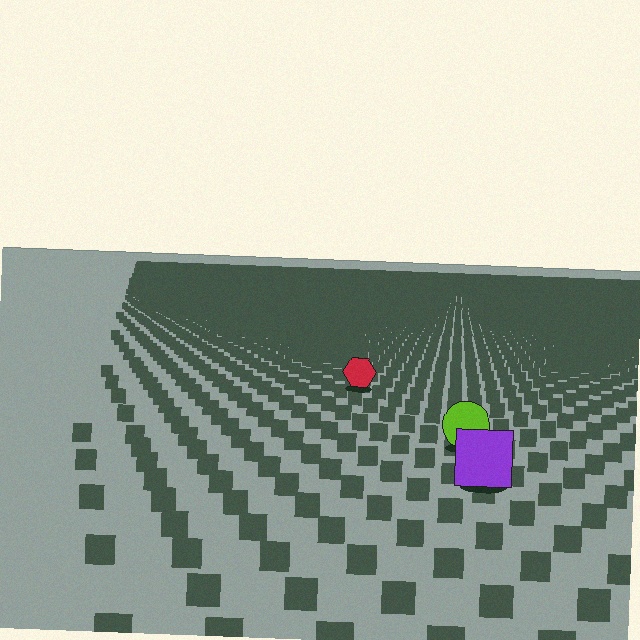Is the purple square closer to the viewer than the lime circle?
Yes. The purple square is closer — you can tell from the texture gradient: the ground texture is coarser near it.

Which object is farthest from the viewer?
The red hexagon is farthest from the viewer. It appears smaller and the ground texture around it is denser.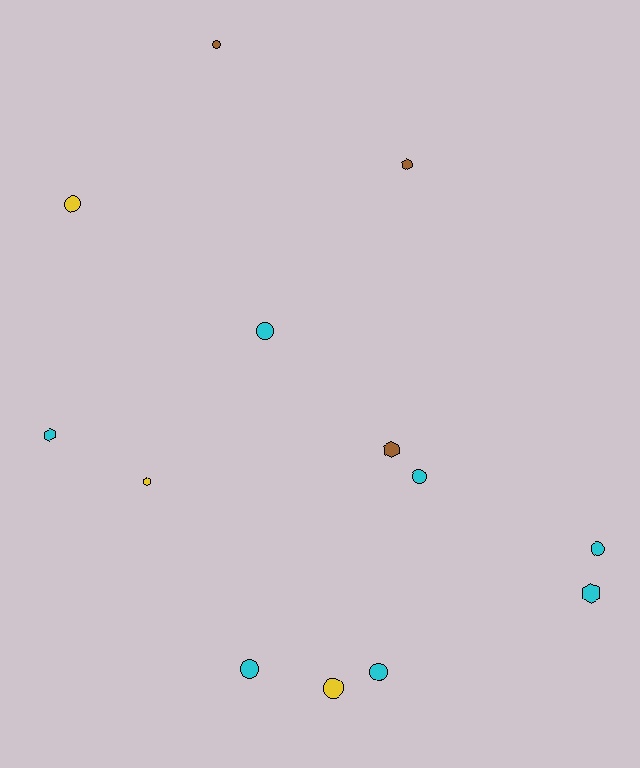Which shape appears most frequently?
Circle, with 8 objects.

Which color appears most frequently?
Cyan, with 7 objects.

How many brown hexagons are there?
There are 2 brown hexagons.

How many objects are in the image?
There are 13 objects.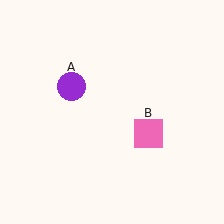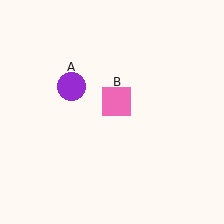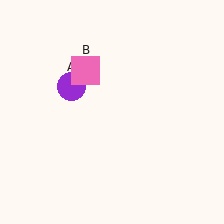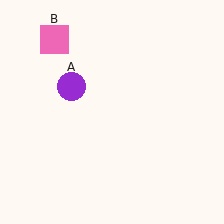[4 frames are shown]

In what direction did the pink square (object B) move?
The pink square (object B) moved up and to the left.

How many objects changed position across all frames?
1 object changed position: pink square (object B).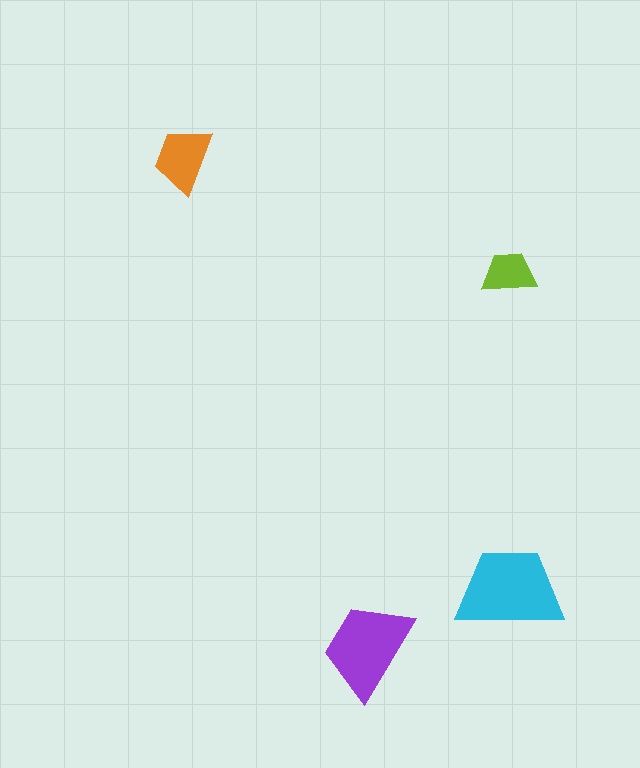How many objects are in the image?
There are 4 objects in the image.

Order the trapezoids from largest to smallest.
the cyan one, the purple one, the orange one, the lime one.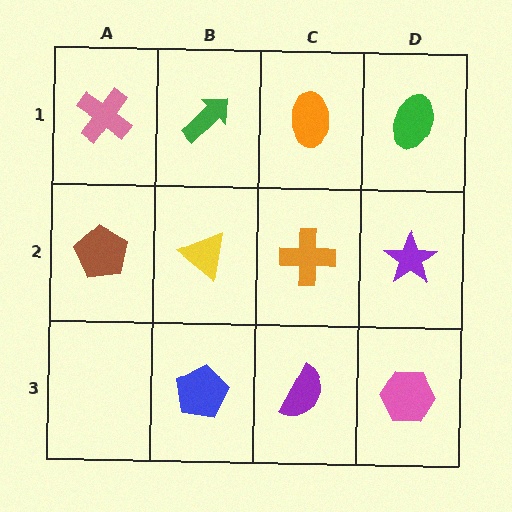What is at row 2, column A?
A brown pentagon.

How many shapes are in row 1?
4 shapes.